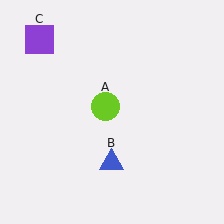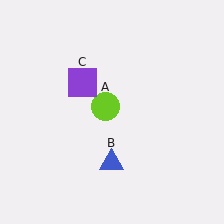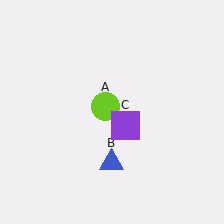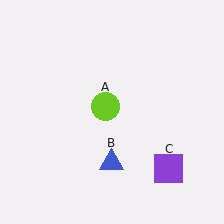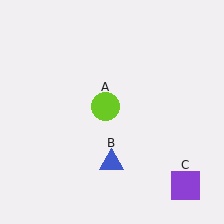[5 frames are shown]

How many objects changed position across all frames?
1 object changed position: purple square (object C).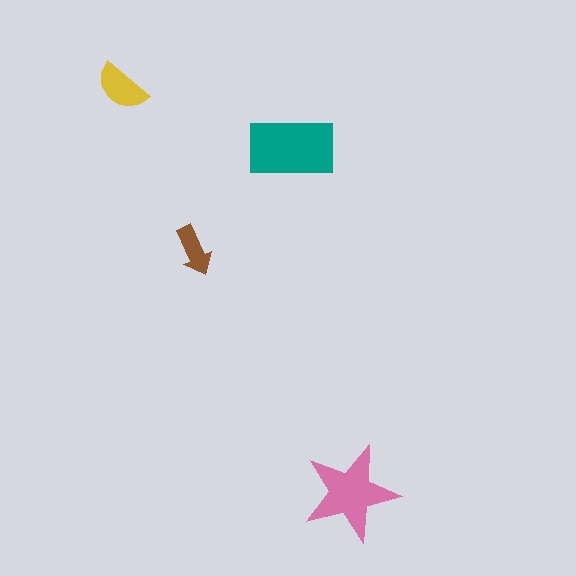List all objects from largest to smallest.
The teal rectangle, the pink star, the yellow semicircle, the brown arrow.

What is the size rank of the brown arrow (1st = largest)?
4th.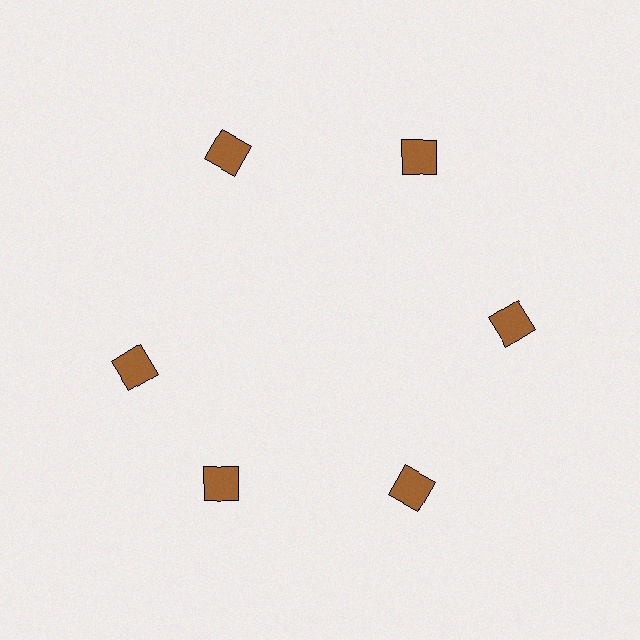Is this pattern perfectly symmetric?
No. The 6 brown squares are arranged in a ring, but one element near the 9 o'clock position is rotated out of alignment along the ring, breaking the 6-fold rotational symmetry.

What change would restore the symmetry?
The symmetry would be restored by rotating it back into even spacing with its neighbors so that all 6 squares sit at equal angles and equal distance from the center.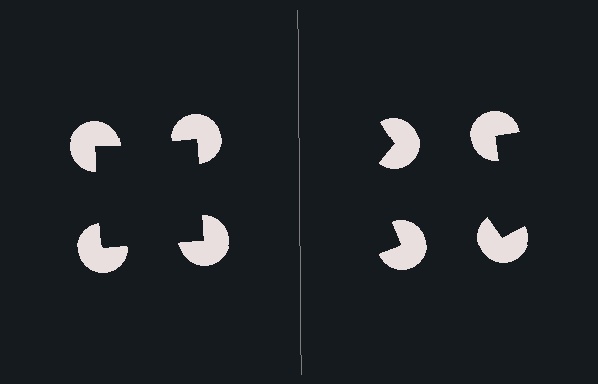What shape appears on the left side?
An illusory square.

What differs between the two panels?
The pac-man discs are positioned identically on both sides; only the wedge orientations differ. On the left they align to a square; on the right they are misaligned.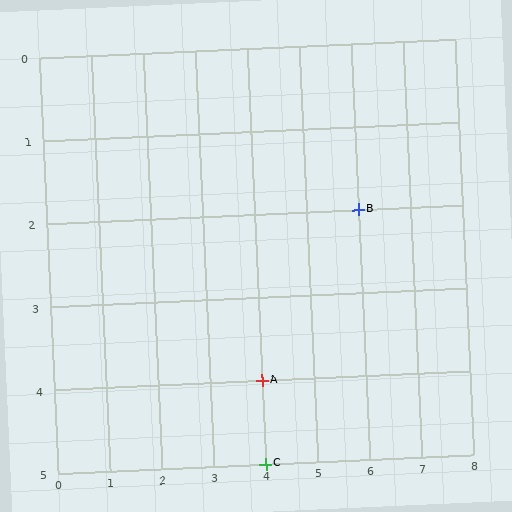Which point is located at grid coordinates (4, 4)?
Point A is at (4, 4).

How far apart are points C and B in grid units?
Points C and B are 2 columns and 3 rows apart (about 3.6 grid units diagonally).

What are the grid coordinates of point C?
Point C is at grid coordinates (4, 5).